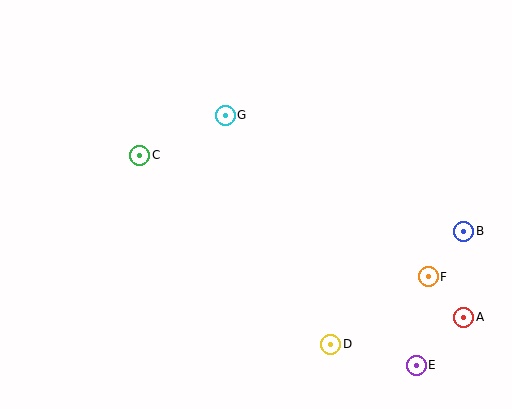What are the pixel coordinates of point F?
Point F is at (428, 277).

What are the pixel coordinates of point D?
Point D is at (331, 344).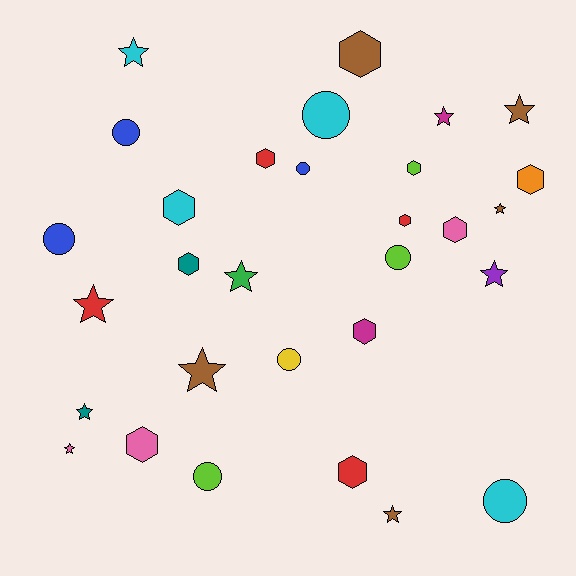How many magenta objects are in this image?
There are 2 magenta objects.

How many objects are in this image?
There are 30 objects.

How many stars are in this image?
There are 11 stars.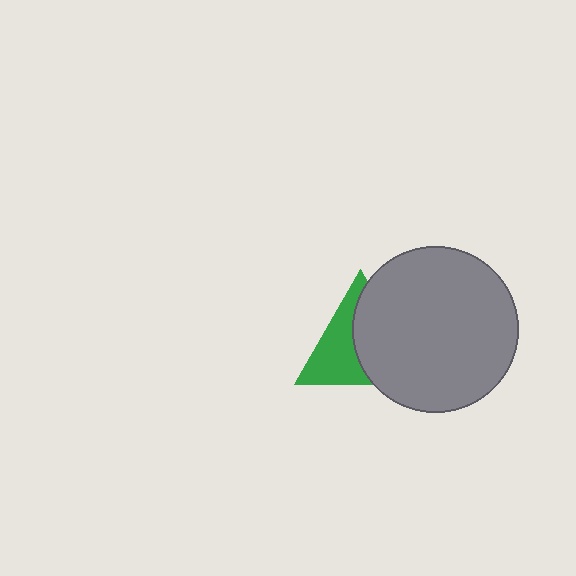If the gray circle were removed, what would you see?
You would see the complete green triangle.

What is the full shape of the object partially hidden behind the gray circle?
The partially hidden object is a green triangle.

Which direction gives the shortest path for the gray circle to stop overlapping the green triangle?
Moving right gives the shortest separation.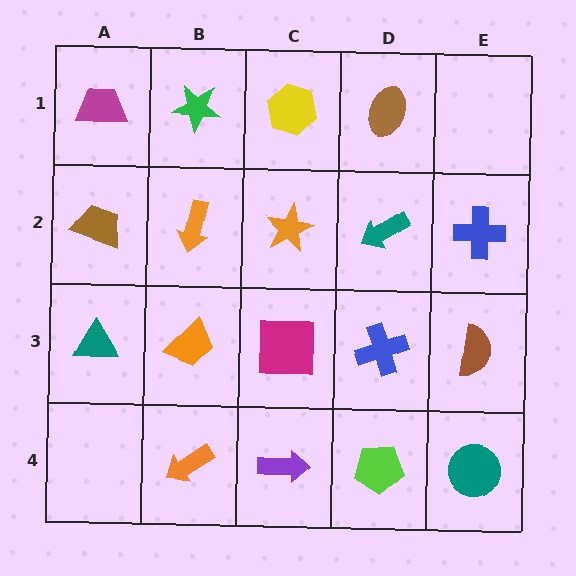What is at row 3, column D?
A blue cross.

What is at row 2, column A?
A brown trapezoid.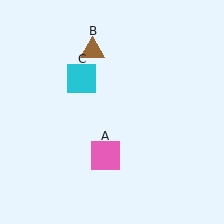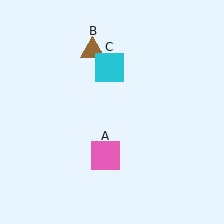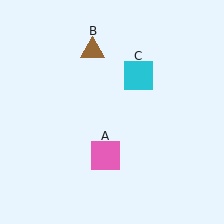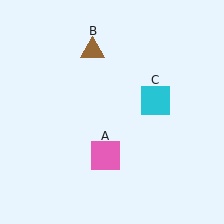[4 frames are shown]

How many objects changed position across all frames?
1 object changed position: cyan square (object C).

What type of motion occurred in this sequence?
The cyan square (object C) rotated clockwise around the center of the scene.